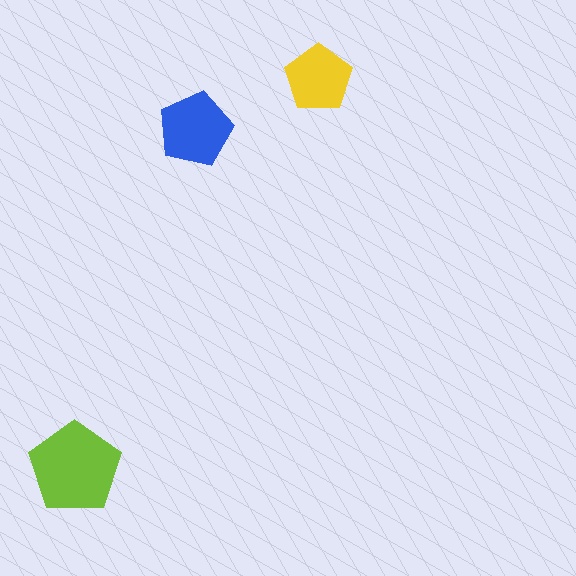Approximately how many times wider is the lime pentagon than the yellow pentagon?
About 1.5 times wider.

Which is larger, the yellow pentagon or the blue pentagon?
The blue one.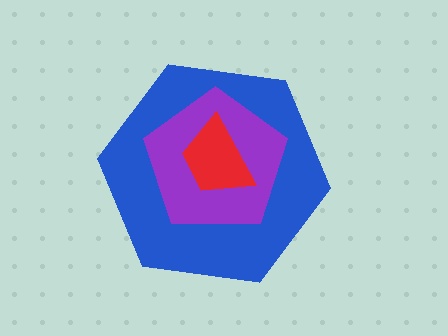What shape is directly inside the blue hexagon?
The purple pentagon.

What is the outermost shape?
The blue hexagon.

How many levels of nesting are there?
3.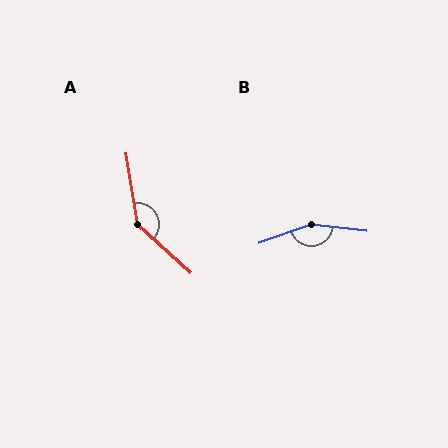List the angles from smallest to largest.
A (141°), B (154°).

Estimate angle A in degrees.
Approximately 141 degrees.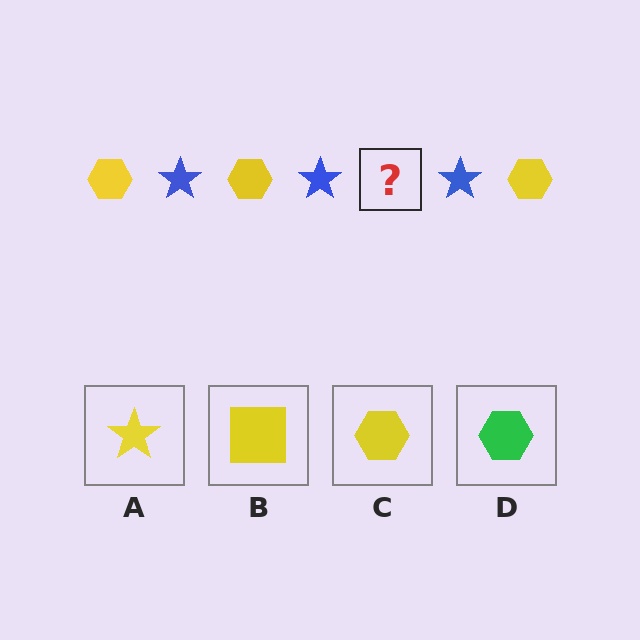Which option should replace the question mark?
Option C.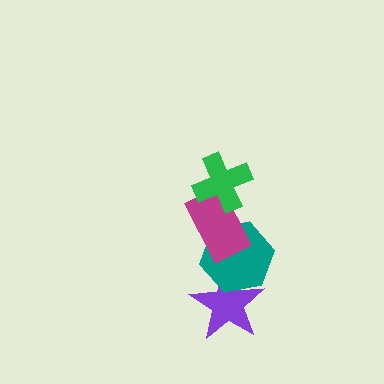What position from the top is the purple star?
The purple star is 4th from the top.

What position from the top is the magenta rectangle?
The magenta rectangle is 2nd from the top.